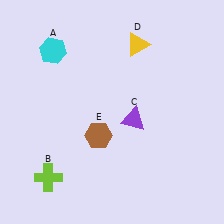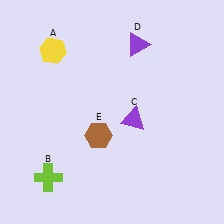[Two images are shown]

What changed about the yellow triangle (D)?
In Image 1, D is yellow. In Image 2, it changed to purple.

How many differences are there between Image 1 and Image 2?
There are 2 differences between the two images.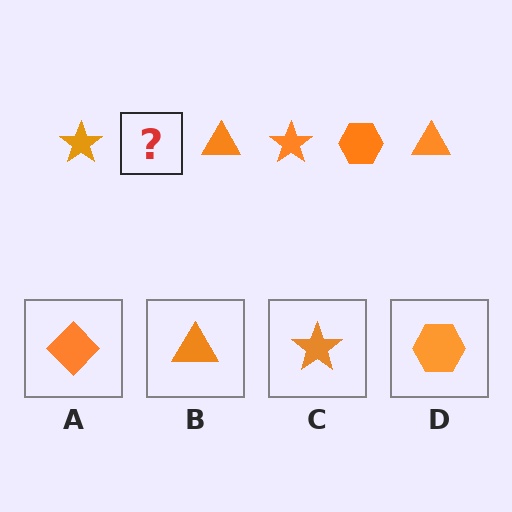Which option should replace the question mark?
Option D.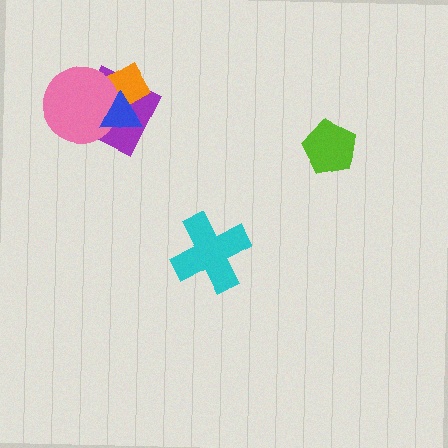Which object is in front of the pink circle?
The blue triangle is in front of the pink circle.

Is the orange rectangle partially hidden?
Yes, it is partially covered by another shape.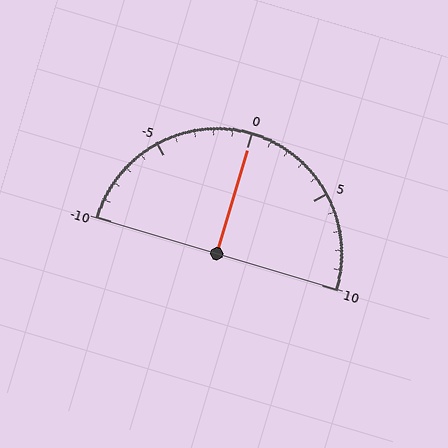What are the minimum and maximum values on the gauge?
The gauge ranges from -10 to 10.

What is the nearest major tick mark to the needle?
The nearest major tick mark is 0.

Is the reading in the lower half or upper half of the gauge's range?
The reading is in the upper half of the range (-10 to 10).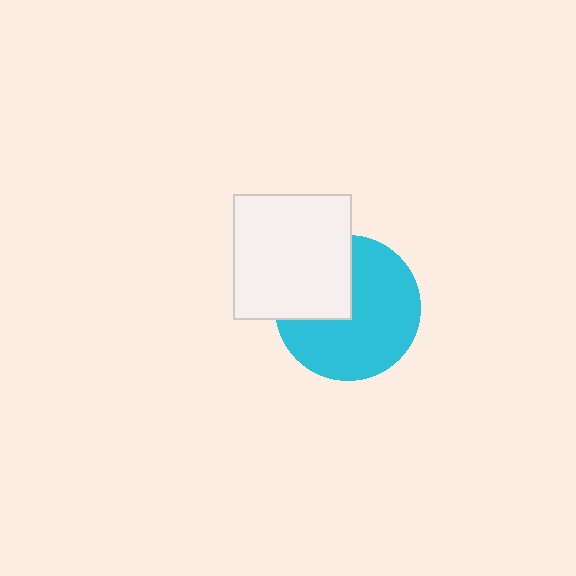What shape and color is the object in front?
The object in front is a white rectangle.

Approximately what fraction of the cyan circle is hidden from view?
Roughly 32% of the cyan circle is hidden behind the white rectangle.